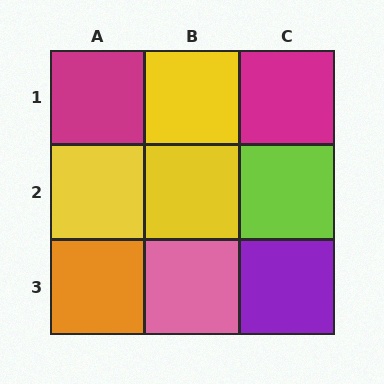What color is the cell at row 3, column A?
Orange.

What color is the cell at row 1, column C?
Magenta.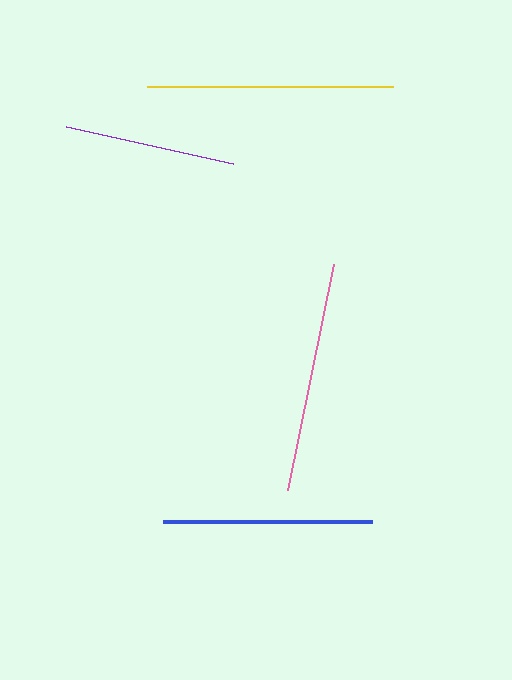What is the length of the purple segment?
The purple segment is approximately 172 pixels long.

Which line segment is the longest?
The yellow line is the longest at approximately 247 pixels.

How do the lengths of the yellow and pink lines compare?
The yellow and pink lines are approximately the same length.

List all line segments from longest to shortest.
From longest to shortest: yellow, pink, blue, purple.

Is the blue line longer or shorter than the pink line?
The pink line is longer than the blue line.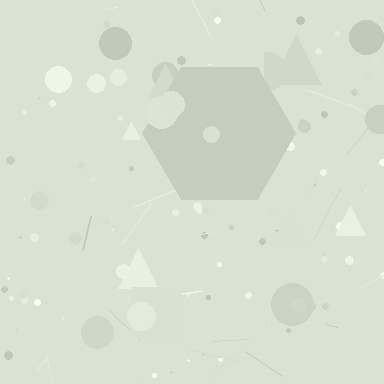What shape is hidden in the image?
A hexagon is hidden in the image.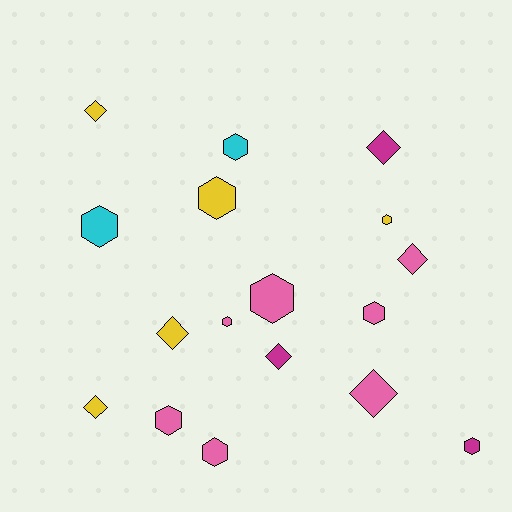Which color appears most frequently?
Pink, with 7 objects.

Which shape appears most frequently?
Hexagon, with 10 objects.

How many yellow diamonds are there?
There are 3 yellow diamonds.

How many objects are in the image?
There are 17 objects.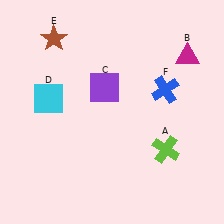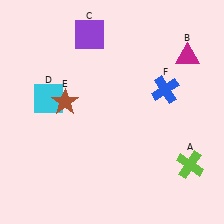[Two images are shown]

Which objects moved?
The objects that moved are: the lime cross (A), the purple square (C), the brown star (E).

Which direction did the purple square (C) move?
The purple square (C) moved up.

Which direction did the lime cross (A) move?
The lime cross (A) moved right.